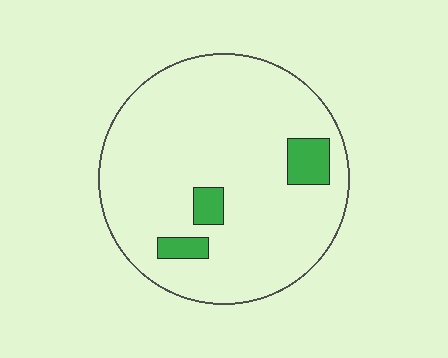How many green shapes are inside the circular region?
3.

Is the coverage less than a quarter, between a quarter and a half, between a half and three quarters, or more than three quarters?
Less than a quarter.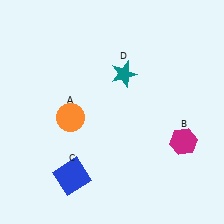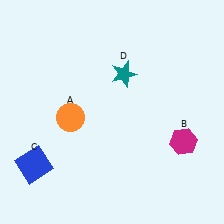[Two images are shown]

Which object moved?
The blue square (C) moved left.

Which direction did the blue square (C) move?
The blue square (C) moved left.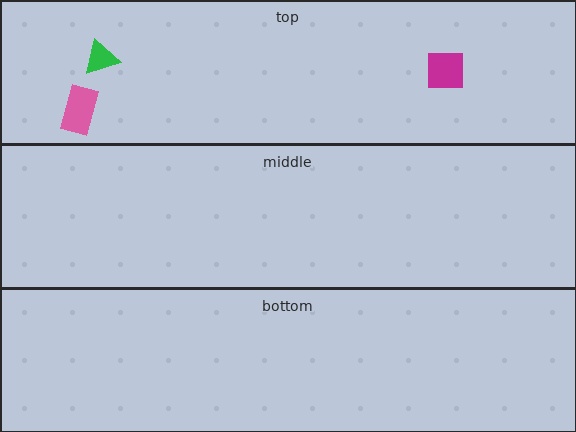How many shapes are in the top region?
3.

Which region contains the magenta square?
The top region.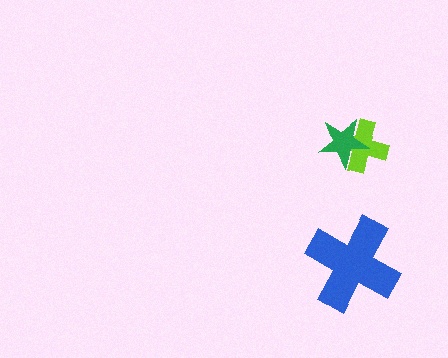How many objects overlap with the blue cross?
0 objects overlap with the blue cross.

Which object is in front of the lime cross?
The green star is in front of the lime cross.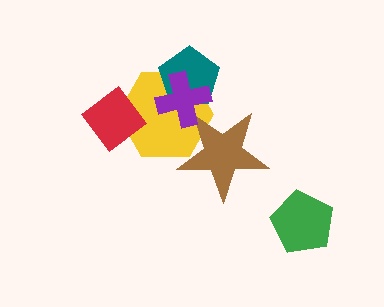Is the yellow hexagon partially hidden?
Yes, it is partially covered by another shape.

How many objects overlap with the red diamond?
1 object overlaps with the red diamond.